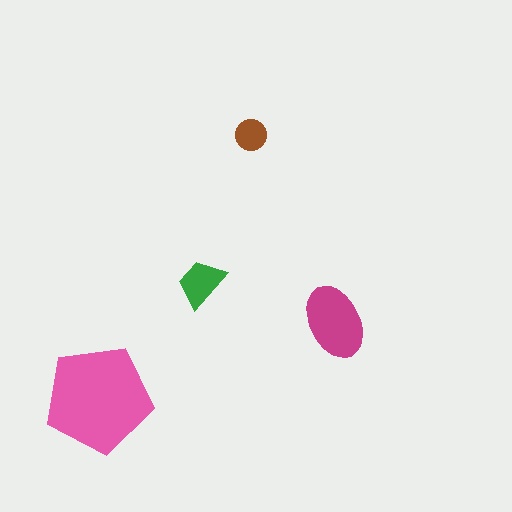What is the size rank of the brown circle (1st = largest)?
4th.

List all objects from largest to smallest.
The pink pentagon, the magenta ellipse, the green trapezoid, the brown circle.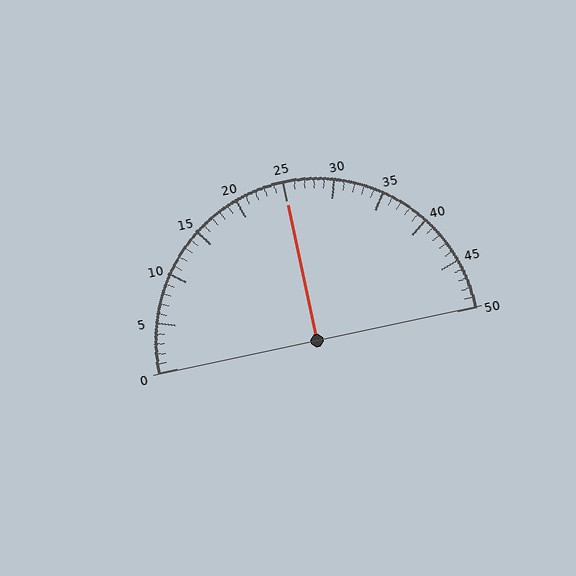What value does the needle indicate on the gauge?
The needle indicates approximately 25.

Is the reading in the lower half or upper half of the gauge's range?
The reading is in the upper half of the range (0 to 50).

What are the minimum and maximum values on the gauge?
The gauge ranges from 0 to 50.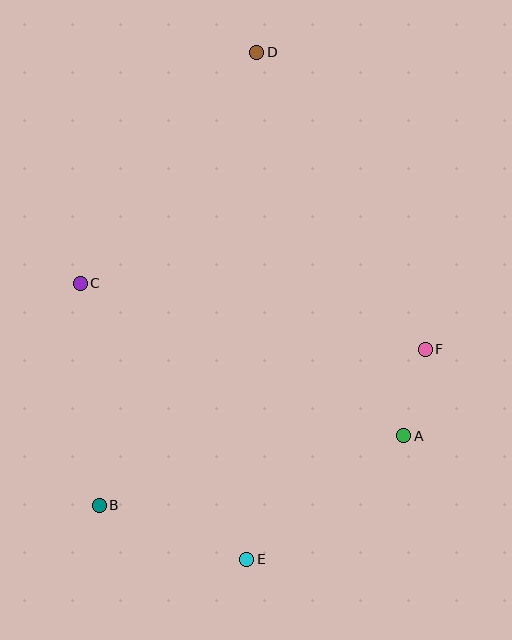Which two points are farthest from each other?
Points D and E are farthest from each other.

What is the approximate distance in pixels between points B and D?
The distance between B and D is approximately 480 pixels.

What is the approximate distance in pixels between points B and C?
The distance between B and C is approximately 223 pixels.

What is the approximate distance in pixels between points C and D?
The distance between C and D is approximately 291 pixels.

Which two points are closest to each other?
Points A and F are closest to each other.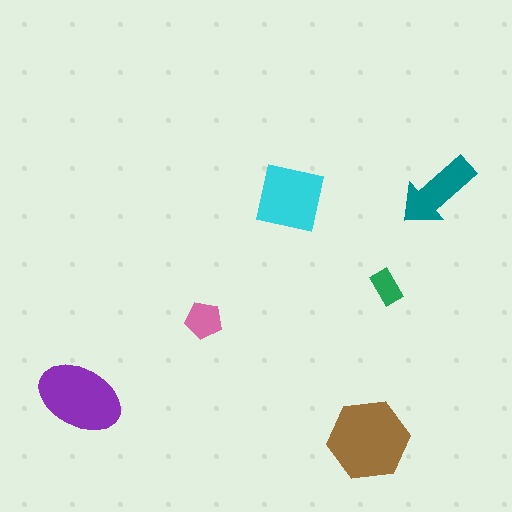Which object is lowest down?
The brown hexagon is bottommost.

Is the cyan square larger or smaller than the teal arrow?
Larger.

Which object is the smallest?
The green rectangle.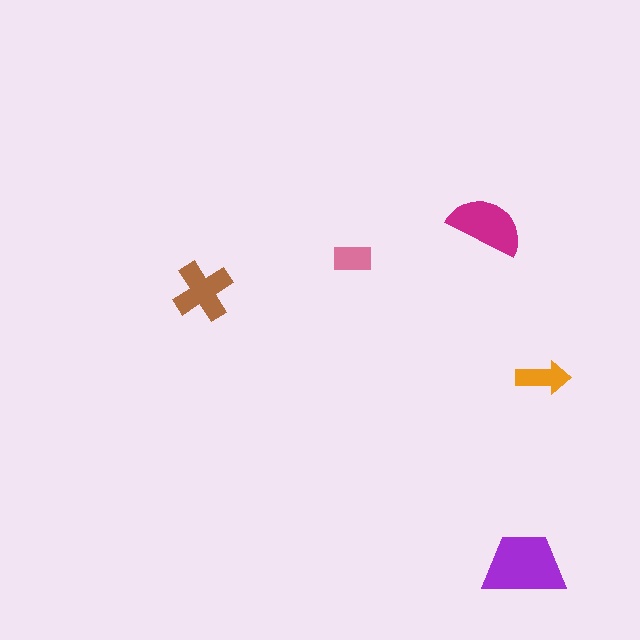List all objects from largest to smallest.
The purple trapezoid, the magenta semicircle, the brown cross, the orange arrow, the pink rectangle.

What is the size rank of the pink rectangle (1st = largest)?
5th.